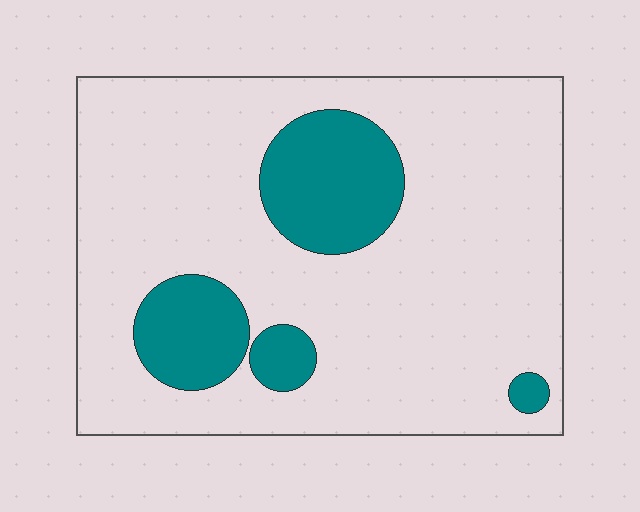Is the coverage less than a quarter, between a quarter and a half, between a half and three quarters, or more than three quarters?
Less than a quarter.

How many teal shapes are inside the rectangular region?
4.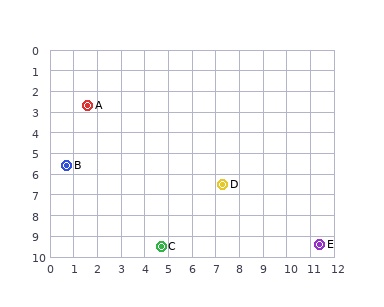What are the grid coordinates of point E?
Point E is at approximately (11.4, 9.4).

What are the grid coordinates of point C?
Point C is at approximately (4.7, 9.5).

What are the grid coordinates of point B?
Point B is at approximately (0.7, 5.6).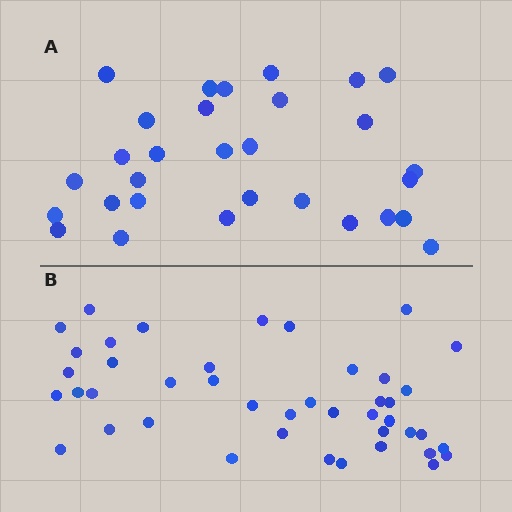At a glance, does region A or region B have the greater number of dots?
Region B (the bottom region) has more dots.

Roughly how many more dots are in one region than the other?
Region B has approximately 15 more dots than region A.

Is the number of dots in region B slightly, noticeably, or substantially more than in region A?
Region B has noticeably more, but not dramatically so. The ratio is roughly 1.4 to 1.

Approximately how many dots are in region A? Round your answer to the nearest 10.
About 30 dots.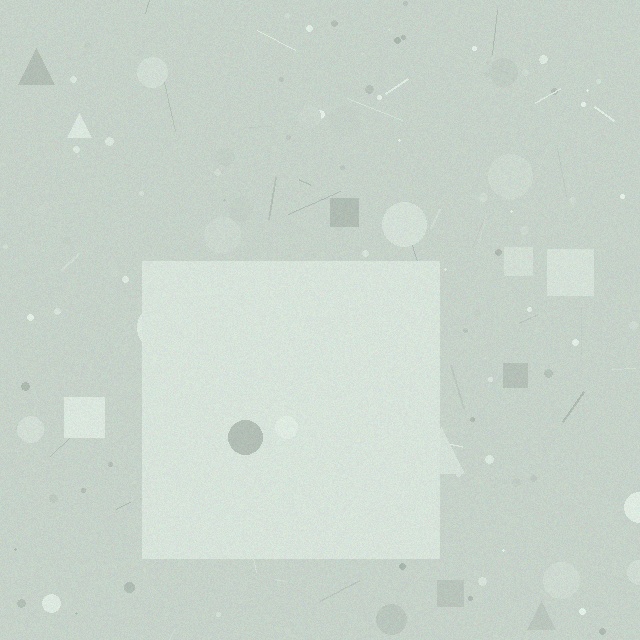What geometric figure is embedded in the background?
A square is embedded in the background.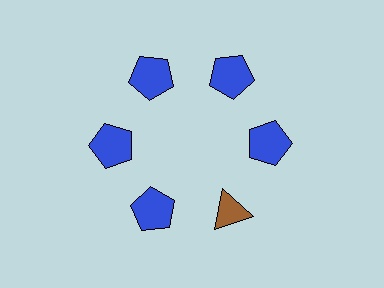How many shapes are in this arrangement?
There are 6 shapes arranged in a ring pattern.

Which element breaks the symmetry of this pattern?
The brown triangle at roughly the 5 o'clock position breaks the symmetry. All other shapes are blue pentagons.